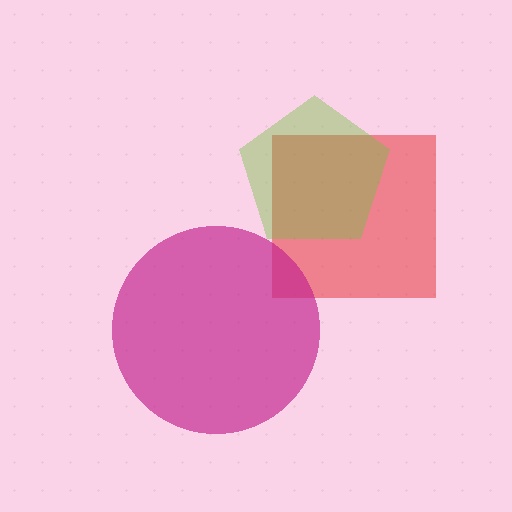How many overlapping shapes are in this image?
There are 3 overlapping shapes in the image.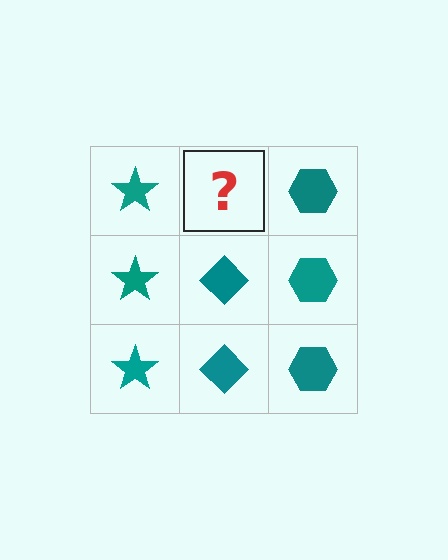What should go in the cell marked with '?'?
The missing cell should contain a teal diamond.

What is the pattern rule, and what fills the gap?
The rule is that each column has a consistent shape. The gap should be filled with a teal diamond.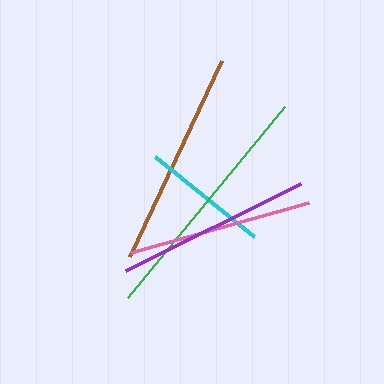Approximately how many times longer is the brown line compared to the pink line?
The brown line is approximately 1.2 times the length of the pink line.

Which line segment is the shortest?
The cyan line is the shortest at approximately 127 pixels.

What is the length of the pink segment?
The pink segment is approximately 185 pixels long.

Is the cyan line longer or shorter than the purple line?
The purple line is longer than the cyan line.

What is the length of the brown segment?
The brown segment is approximately 217 pixels long.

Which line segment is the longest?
The green line is the longest at approximately 248 pixels.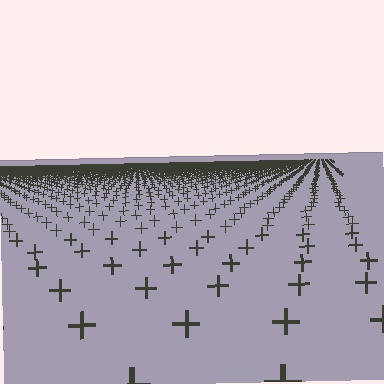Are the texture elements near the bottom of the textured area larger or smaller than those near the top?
Larger. Near the bottom, elements are closer to the viewer and appear at a bigger on-screen size.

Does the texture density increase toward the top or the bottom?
Density increases toward the top.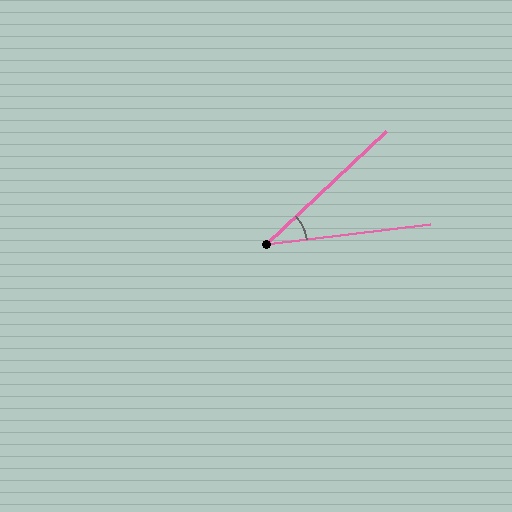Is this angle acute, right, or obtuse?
It is acute.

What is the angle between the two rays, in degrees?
Approximately 37 degrees.